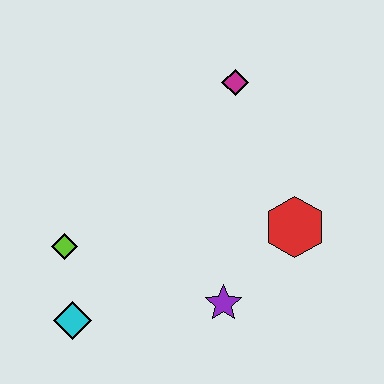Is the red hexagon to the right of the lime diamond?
Yes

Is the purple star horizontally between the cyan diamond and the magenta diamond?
Yes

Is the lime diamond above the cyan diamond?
Yes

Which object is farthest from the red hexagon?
The cyan diamond is farthest from the red hexagon.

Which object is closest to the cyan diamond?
The lime diamond is closest to the cyan diamond.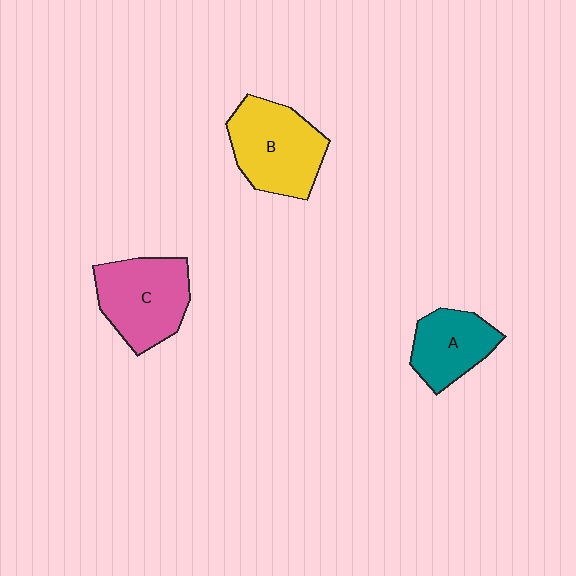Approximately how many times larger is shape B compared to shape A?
Approximately 1.4 times.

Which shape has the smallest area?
Shape A (teal).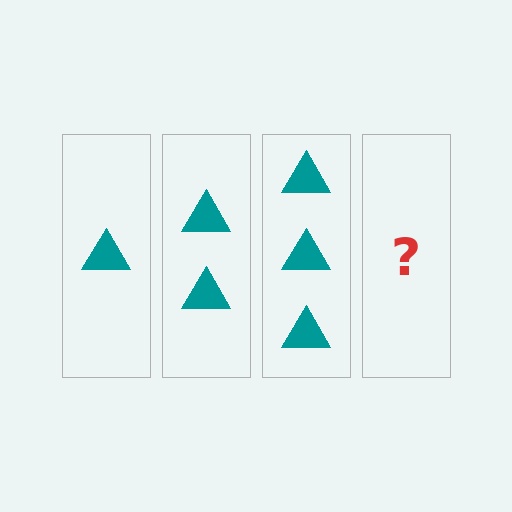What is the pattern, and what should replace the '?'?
The pattern is that each step adds one more triangle. The '?' should be 4 triangles.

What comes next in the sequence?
The next element should be 4 triangles.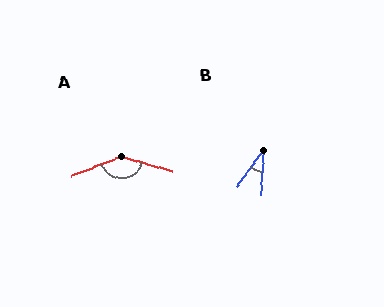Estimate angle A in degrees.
Approximately 143 degrees.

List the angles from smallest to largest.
B (33°), A (143°).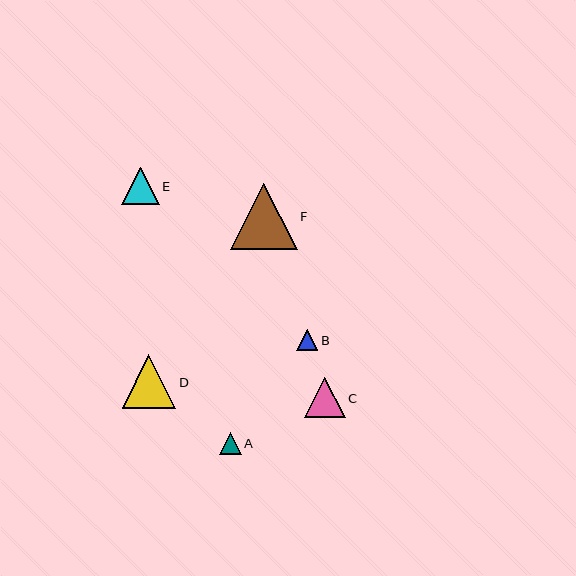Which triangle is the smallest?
Triangle B is the smallest with a size of approximately 21 pixels.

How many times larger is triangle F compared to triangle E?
Triangle F is approximately 1.8 times the size of triangle E.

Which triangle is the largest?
Triangle F is the largest with a size of approximately 67 pixels.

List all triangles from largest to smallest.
From largest to smallest: F, D, C, E, A, B.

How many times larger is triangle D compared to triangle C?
Triangle D is approximately 1.3 times the size of triangle C.